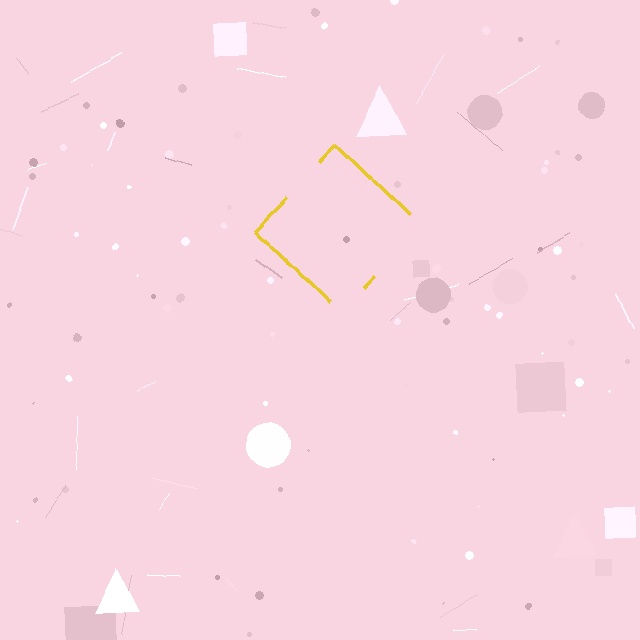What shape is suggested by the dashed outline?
The dashed outline suggests a diamond.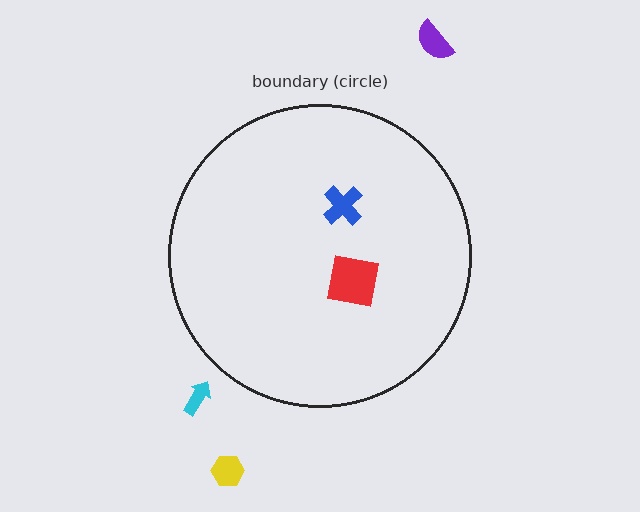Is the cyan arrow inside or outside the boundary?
Outside.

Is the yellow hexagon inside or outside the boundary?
Outside.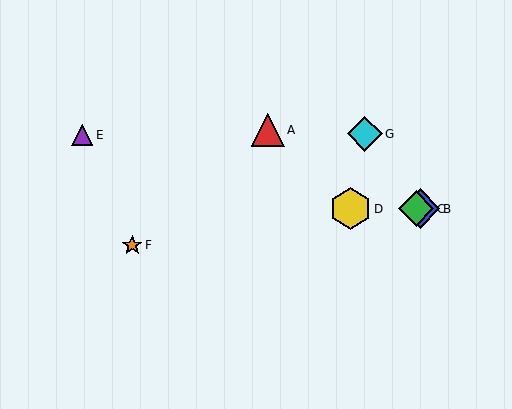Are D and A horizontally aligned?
No, D is at y≈209 and A is at y≈130.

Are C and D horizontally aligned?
Yes, both are at y≈209.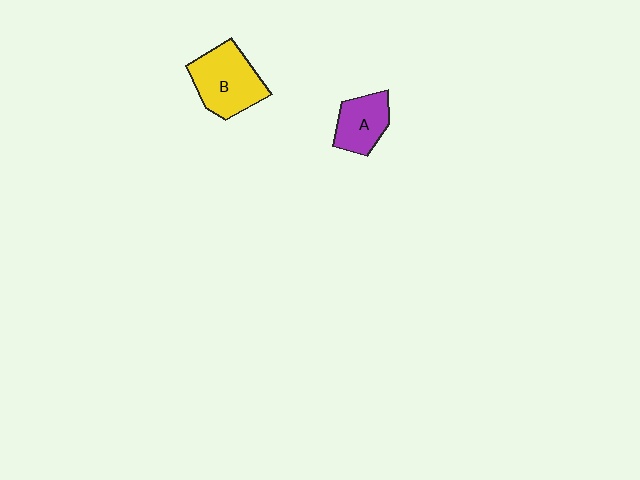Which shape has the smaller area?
Shape A (purple).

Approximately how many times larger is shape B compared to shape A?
Approximately 1.5 times.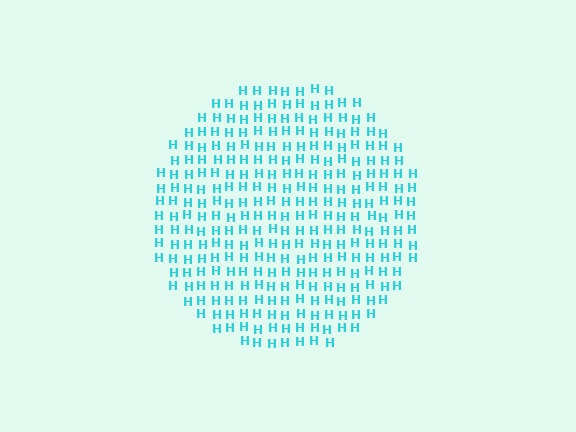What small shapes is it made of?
It is made of small letter H's.